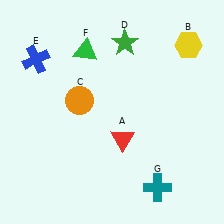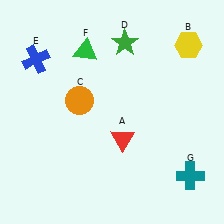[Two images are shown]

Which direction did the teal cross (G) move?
The teal cross (G) moved right.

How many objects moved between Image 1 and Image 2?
1 object moved between the two images.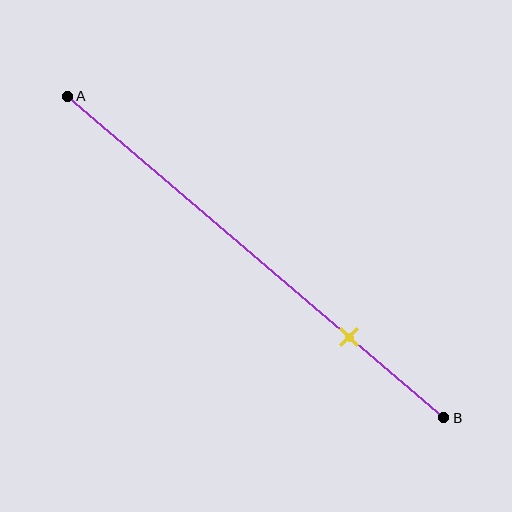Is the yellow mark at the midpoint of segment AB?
No, the mark is at about 75% from A, not at the 50% midpoint.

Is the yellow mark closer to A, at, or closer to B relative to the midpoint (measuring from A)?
The yellow mark is closer to point B than the midpoint of segment AB.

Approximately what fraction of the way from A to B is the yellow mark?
The yellow mark is approximately 75% of the way from A to B.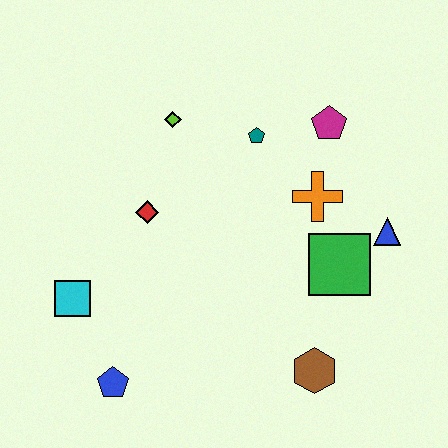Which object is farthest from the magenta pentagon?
The blue pentagon is farthest from the magenta pentagon.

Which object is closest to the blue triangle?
The green square is closest to the blue triangle.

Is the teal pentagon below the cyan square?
No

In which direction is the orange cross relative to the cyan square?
The orange cross is to the right of the cyan square.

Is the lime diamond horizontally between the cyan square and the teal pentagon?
Yes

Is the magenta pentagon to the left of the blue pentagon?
No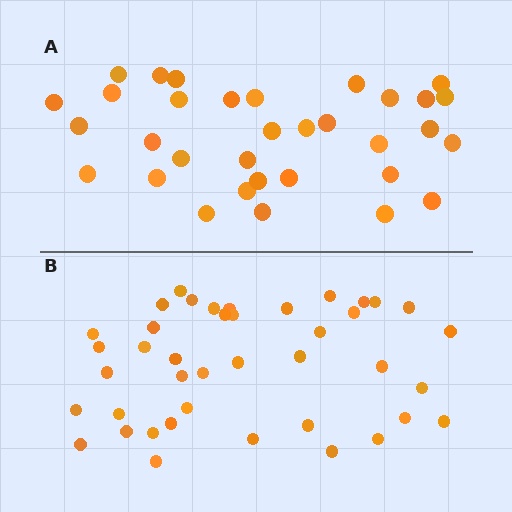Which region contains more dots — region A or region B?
Region B (the bottom region) has more dots.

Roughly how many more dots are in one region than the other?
Region B has roughly 8 or so more dots than region A.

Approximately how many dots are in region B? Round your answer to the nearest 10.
About 40 dots. (The exact count is 41, which rounds to 40.)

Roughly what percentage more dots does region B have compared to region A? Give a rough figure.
About 25% more.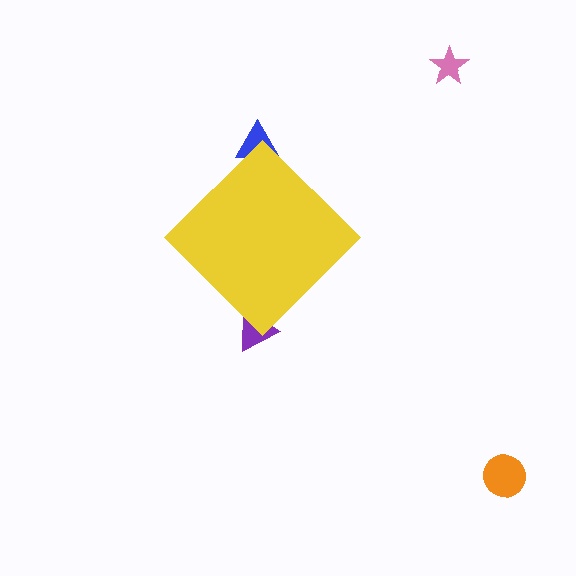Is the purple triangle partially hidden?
Yes, the purple triangle is partially hidden behind the yellow diamond.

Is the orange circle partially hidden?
No, the orange circle is fully visible.